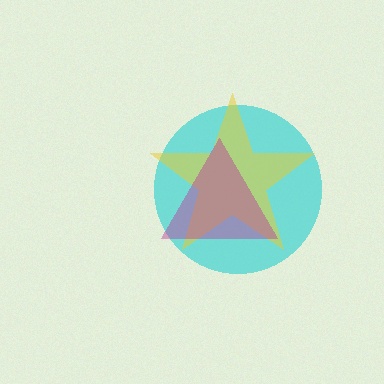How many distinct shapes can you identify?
There are 3 distinct shapes: a cyan circle, a yellow star, a magenta triangle.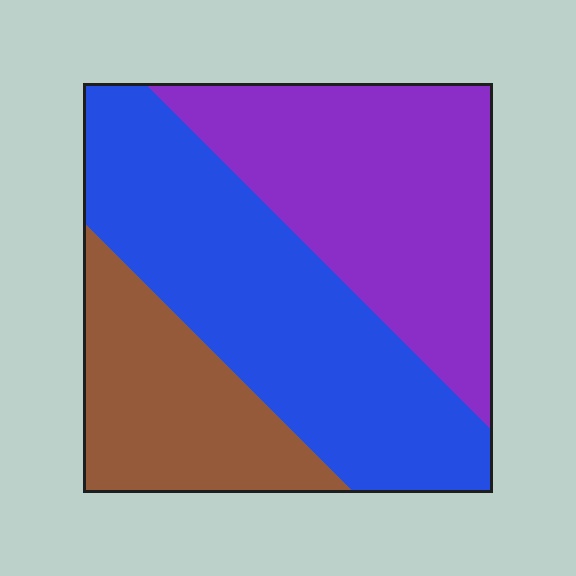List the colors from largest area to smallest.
From largest to smallest: blue, purple, brown.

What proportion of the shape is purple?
Purple covers 36% of the shape.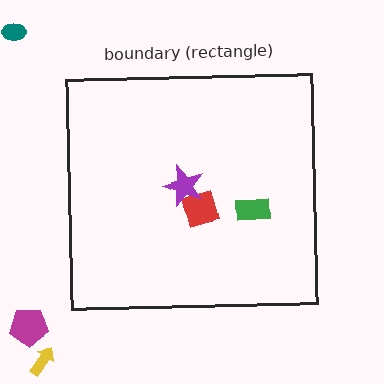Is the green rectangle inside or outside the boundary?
Inside.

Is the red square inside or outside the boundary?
Inside.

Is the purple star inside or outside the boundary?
Inside.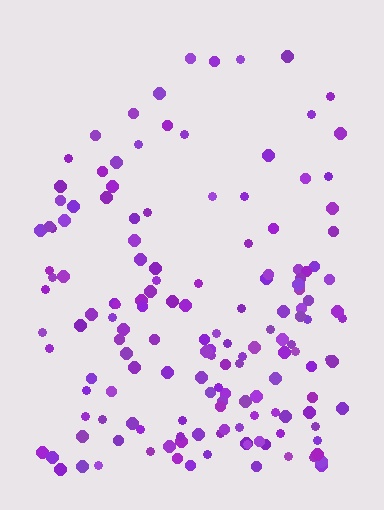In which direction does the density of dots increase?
From top to bottom, with the bottom side densest.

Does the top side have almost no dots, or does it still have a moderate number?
Still a moderate number, just noticeably fewer than the bottom.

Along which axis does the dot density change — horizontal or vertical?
Vertical.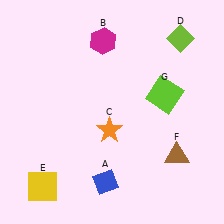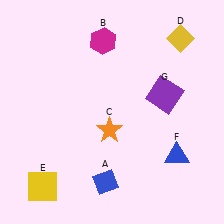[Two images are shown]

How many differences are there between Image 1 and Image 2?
There are 3 differences between the two images.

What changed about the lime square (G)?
In Image 1, G is lime. In Image 2, it changed to purple.